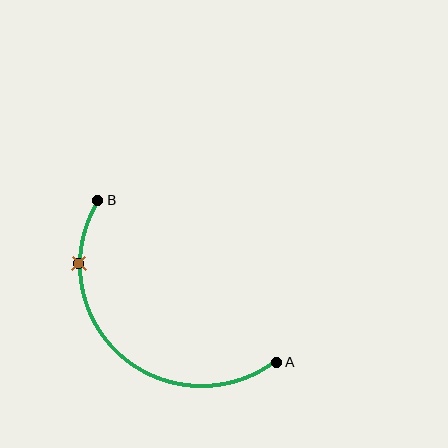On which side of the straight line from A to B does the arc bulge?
The arc bulges below and to the left of the straight line connecting A and B.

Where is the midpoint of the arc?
The arc midpoint is the point on the curve farthest from the straight line joining A and B. It sits below and to the left of that line.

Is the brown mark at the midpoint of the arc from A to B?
No. The brown mark lies on the arc but is closer to endpoint B. The arc midpoint would be at the point on the curve equidistant along the arc from both A and B.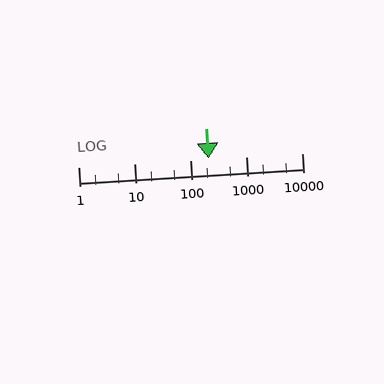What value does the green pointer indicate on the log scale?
The pointer indicates approximately 210.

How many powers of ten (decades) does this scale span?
The scale spans 4 decades, from 1 to 10000.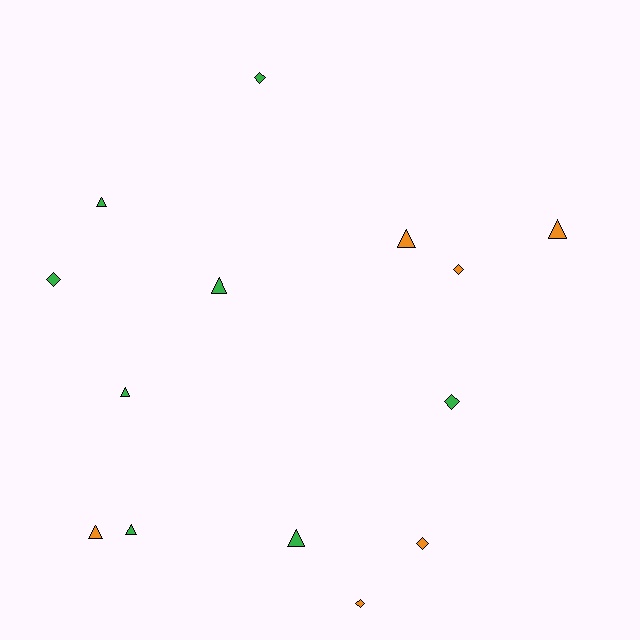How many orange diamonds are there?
There are 3 orange diamonds.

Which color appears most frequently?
Green, with 8 objects.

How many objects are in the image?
There are 14 objects.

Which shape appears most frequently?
Triangle, with 8 objects.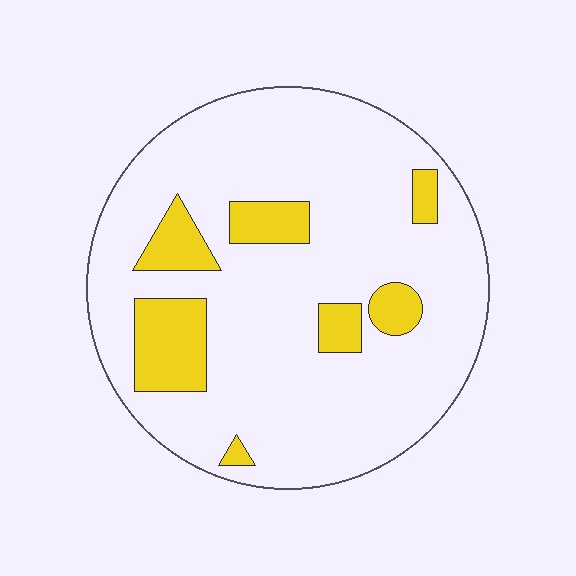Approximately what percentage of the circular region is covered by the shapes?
Approximately 15%.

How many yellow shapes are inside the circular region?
7.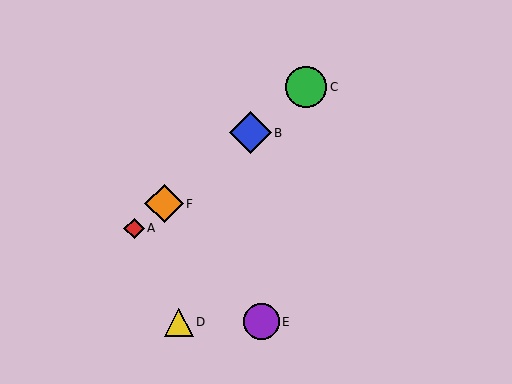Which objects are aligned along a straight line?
Objects A, B, C, F are aligned along a straight line.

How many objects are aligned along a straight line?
4 objects (A, B, C, F) are aligned along a straight line.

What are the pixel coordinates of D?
Object D is at (179, 322).